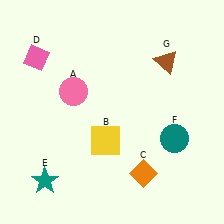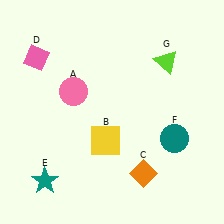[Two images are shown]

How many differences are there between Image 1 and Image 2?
There is 1 difference between the two images.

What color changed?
The triangle (G) changed from brown in Image 1 to lime in Image 2.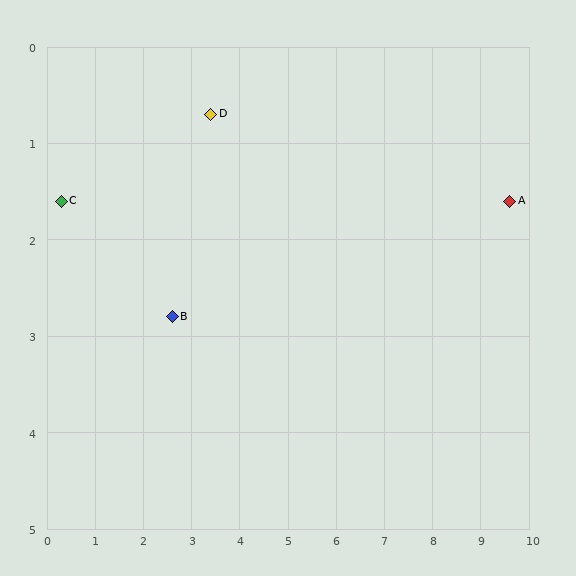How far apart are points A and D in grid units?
Points A and D are about 6.3 grid units apart.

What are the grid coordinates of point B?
Point B is at approximately (2.6, 2.8).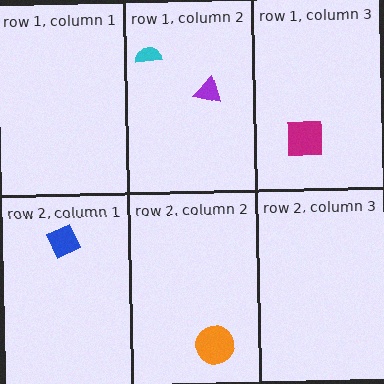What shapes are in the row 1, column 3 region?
The magenta square.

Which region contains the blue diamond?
The row 2, column 1 region.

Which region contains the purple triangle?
The row 1, column 2 region.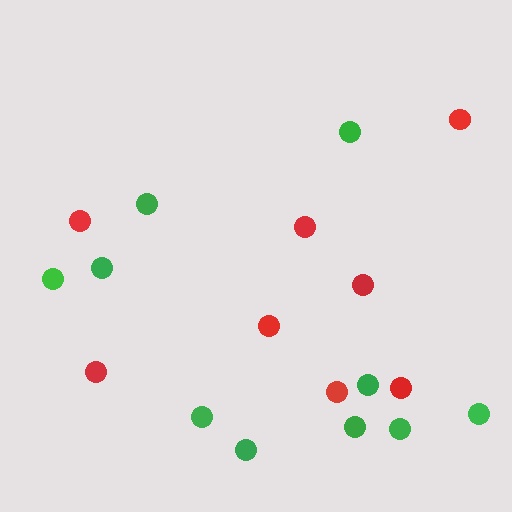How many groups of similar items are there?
There are 2 groups: one group of red circles (8) and one group of green circles (10).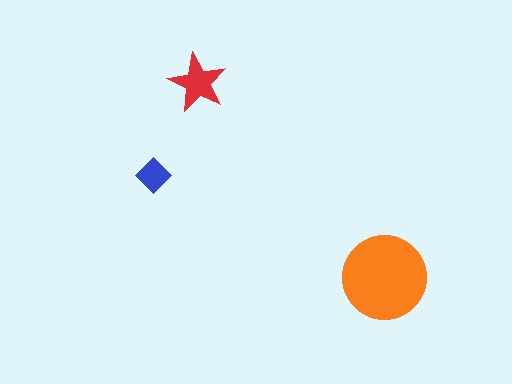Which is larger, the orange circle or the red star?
The orange circle.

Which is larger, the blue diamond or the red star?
The red star.